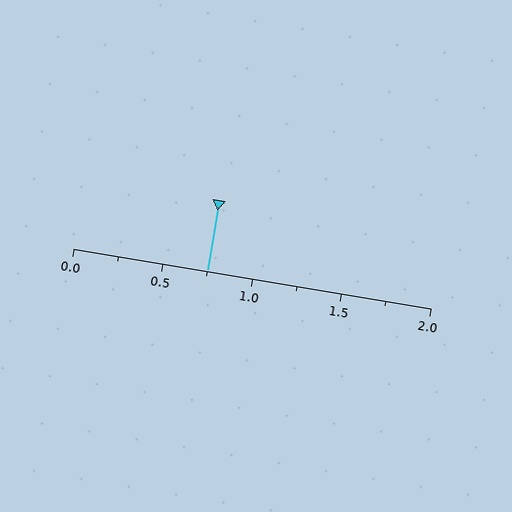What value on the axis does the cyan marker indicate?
The marker indicates approximately 0.75.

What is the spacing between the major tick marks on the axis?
The major ticks are spaced 0.5 apart.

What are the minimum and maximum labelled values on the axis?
The axis runs from 0.0 to 2.0.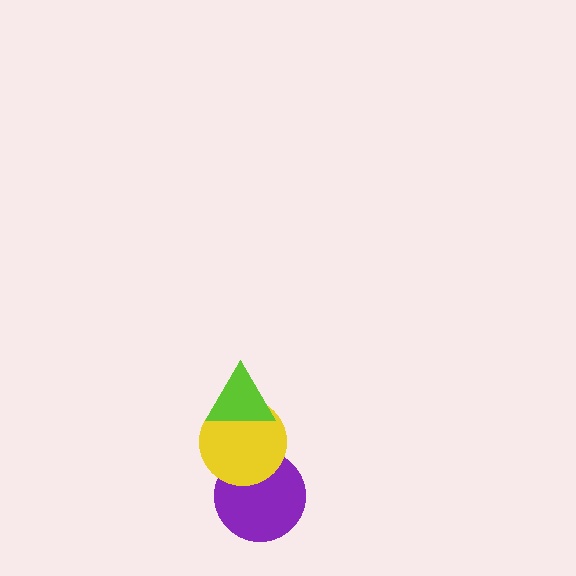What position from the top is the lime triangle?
The lime triangle is 1st from the top.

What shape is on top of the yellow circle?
The lime triangle is on top of the yellow circle.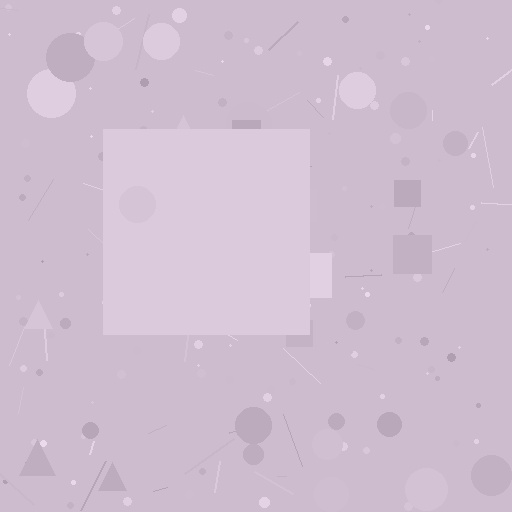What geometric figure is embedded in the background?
A square is embedded in the background.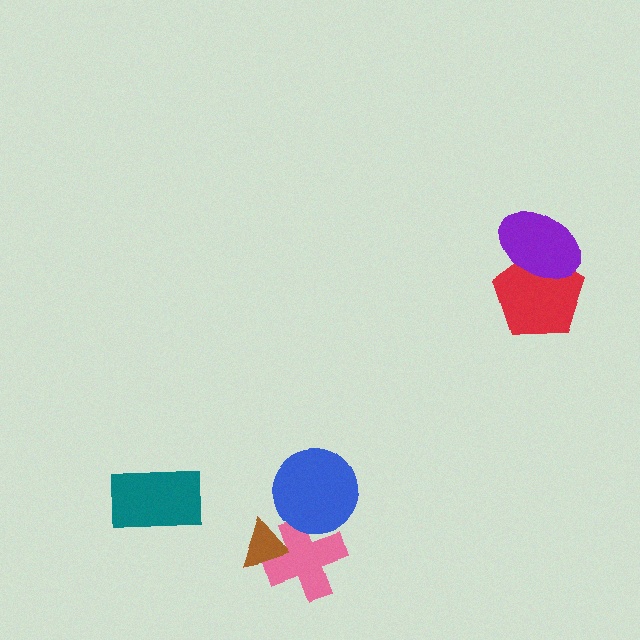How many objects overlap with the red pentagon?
1 object overlaps with the red pentagon.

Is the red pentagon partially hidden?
Yes, it is partially covered by another shape.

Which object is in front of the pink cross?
The blue circle is in front of the pink cross.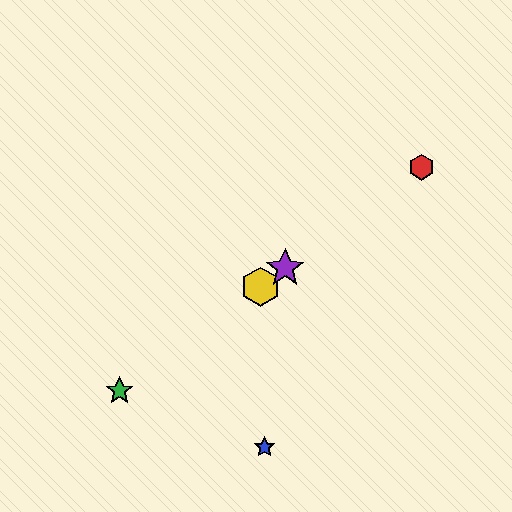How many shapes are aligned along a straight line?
4 shapes (the red hexagon, the green star, the yellow hexagon, the purple star) are aligned along a straight line.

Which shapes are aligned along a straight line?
The red hexagon, the green star, the yellow hexagon, the purple star are aligned along a straight line.